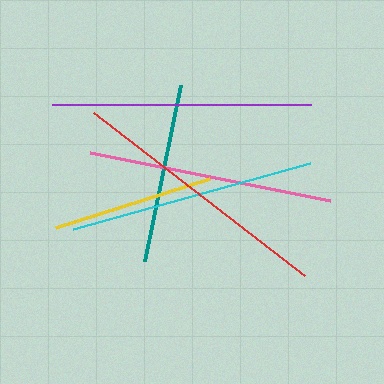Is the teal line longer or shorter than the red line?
The red line is longer than the teal line.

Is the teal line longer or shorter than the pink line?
The pink line is longer than the teal line.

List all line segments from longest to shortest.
From longest to shortest: red, purple, cyan, pink, teal, yellow.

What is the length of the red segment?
The red segment is approximately 266 pixels long.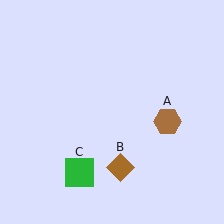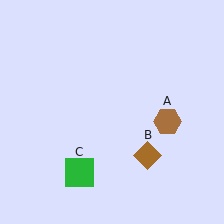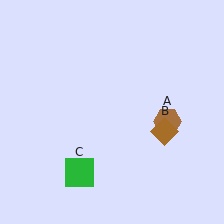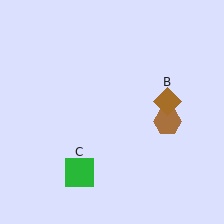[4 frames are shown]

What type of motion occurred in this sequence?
The brown diamond (object B) rotated counterclockwise around the center of the scene.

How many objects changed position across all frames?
1 object changed position: brown diamond (object B).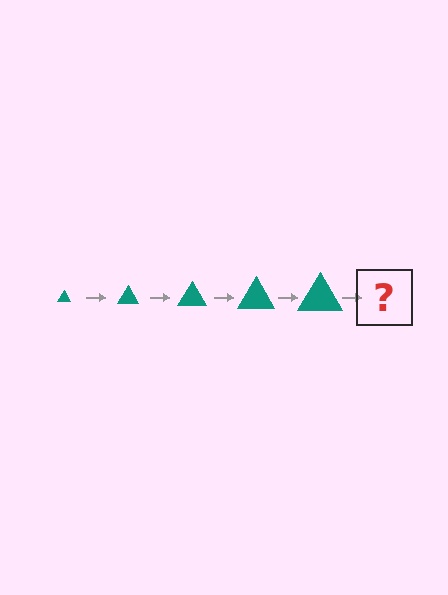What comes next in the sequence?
The next element should be a teal triangle, larger than the previous one.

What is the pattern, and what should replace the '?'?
The pattern is that the triangle gets progressively larger each step. The '?' should be a teal triangle, larger than the previous one.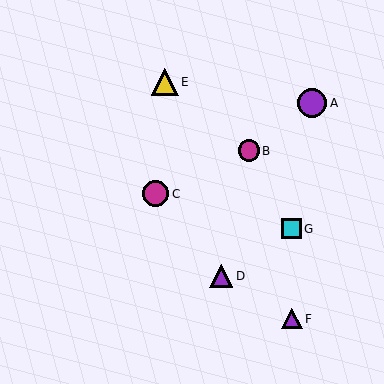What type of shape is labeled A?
Shape A is a purple circle.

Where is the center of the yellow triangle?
The center of the yellow triangle is at (165, 82).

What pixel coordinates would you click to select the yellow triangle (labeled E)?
Click at (165, 82) to select the yellow triangle E.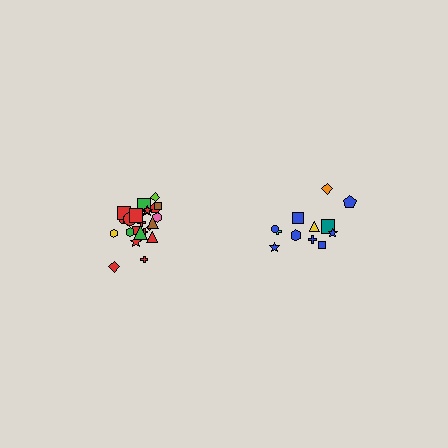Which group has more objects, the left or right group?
The left group.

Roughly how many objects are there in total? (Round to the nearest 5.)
Roughly 35 objects in total.